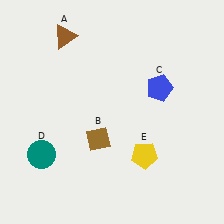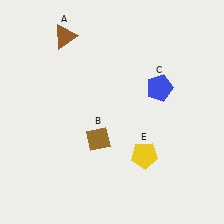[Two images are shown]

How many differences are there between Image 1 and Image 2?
There is 1 difference between the two images.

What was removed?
The teal circle (D) was removed in Image 2.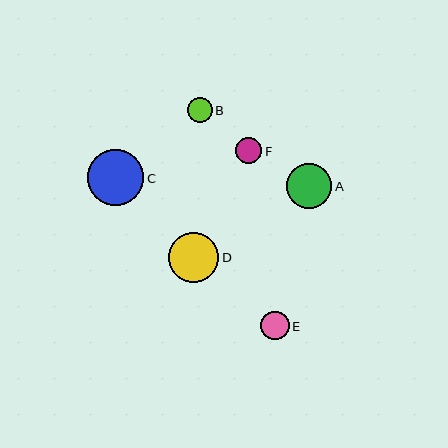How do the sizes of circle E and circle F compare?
Circle E and circle F are approximately the same size.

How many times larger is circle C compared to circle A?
Circle C is approximately 1.2 times the size of circle A.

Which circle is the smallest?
Circle B is the smallest with a size of approximately 25 pixels.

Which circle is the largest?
Circle C is the largest with a size of approximately 56 pixels.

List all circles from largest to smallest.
From largest to smallest: C, D, A, E, F, B.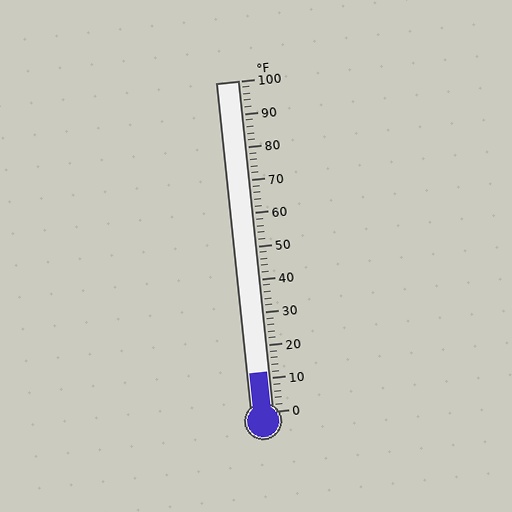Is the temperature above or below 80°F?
The temperature is below 80°F.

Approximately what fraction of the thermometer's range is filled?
The thermometer is filled to approximately 10% of its range.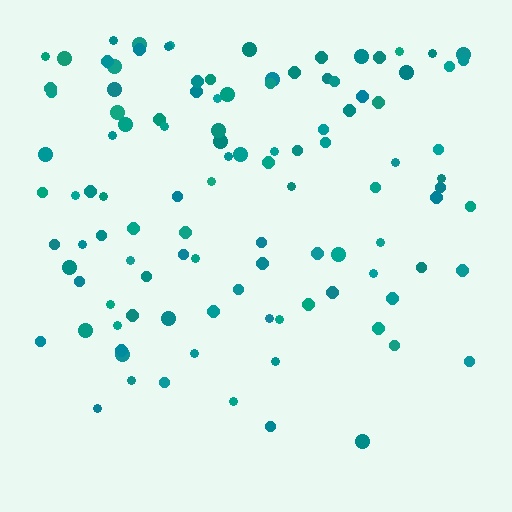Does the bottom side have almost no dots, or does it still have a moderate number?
Still a moderate number, just noticeably fewer than the top.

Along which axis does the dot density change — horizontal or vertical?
Vertical.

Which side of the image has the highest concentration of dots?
The top.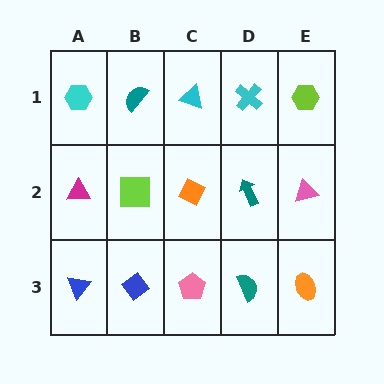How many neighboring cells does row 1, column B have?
3.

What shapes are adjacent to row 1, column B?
A lime square (row 2, column B), a cyan hexagon (row 1, column A), a cyan triangle (row 1, column C).